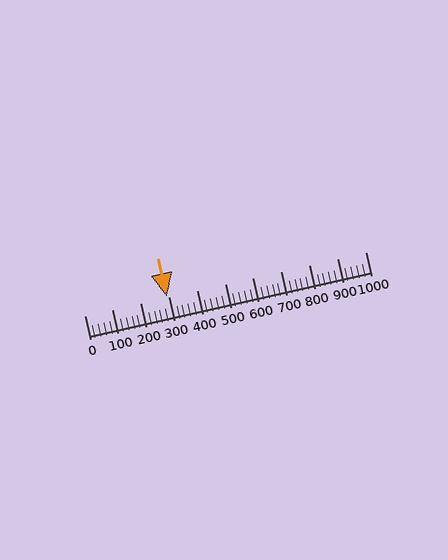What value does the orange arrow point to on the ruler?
The orange arrow points to approximately 294.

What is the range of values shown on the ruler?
The ruler shows values from 0 to 1000.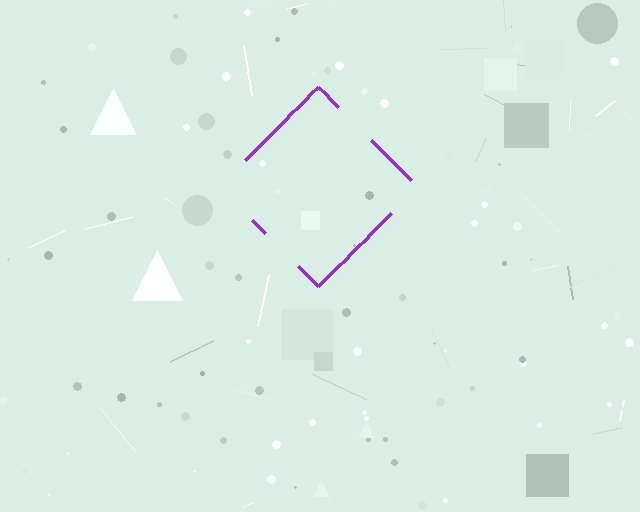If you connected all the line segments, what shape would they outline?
They would outline a diamond.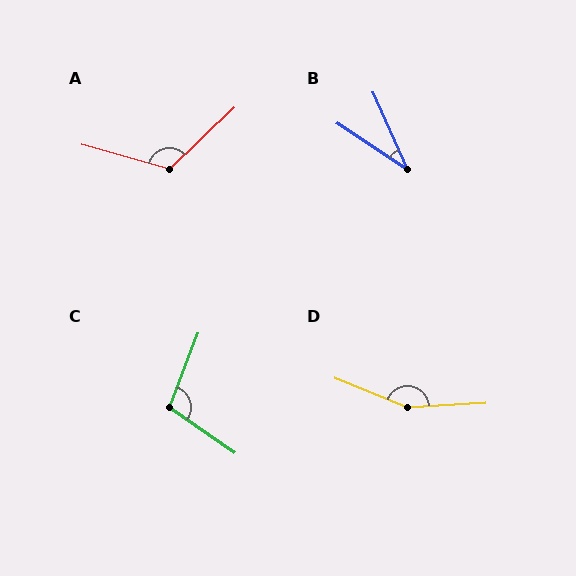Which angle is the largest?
D, at approximately 155 degrees.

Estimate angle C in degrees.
Approximately 104 degrees.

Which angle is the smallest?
B, at approximately 33 degrees.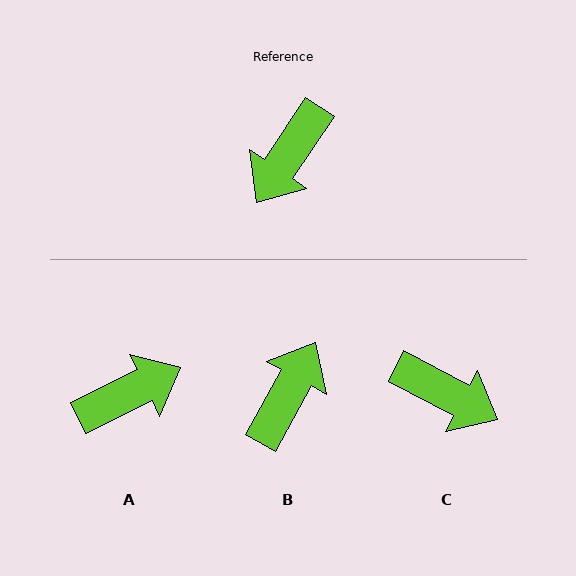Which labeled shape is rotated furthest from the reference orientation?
B, about 175 degrees away.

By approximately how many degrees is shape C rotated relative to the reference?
Approximately 96 degrees counter-clockwise.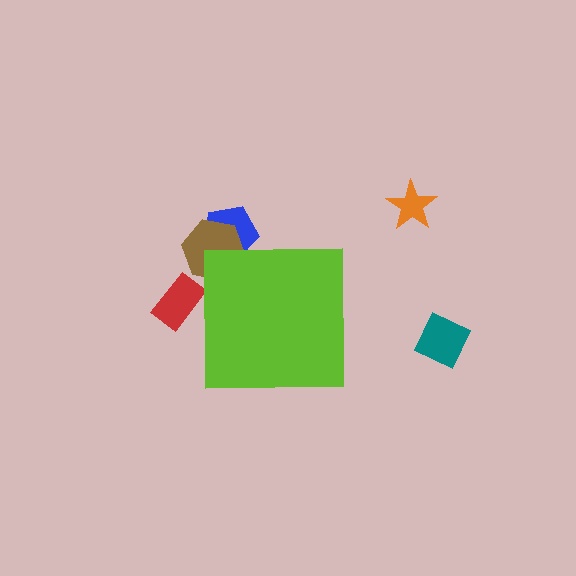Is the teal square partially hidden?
No, the teal square is fully visible.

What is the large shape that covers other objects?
A lime square.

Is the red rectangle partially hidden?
Yes, the red rectangle is partially hidden behind the lime square.